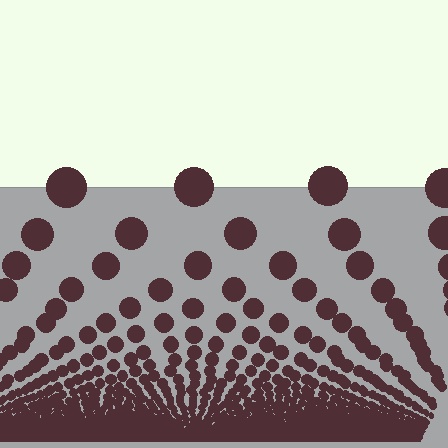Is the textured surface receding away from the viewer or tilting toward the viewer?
The surface appears to tilt toward the viewer. Texture elements get larger and sparser toward the top.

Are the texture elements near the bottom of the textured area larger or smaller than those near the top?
Smaller. The gradient is inverted — elements near the bottom are smaller and denser.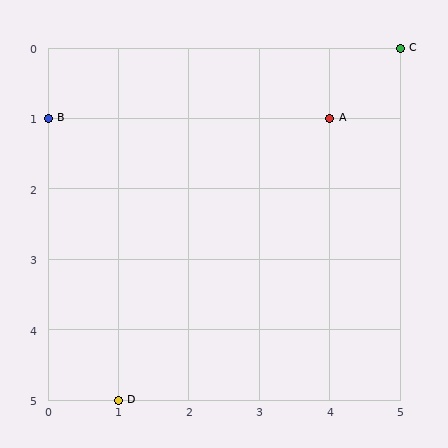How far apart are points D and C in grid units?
Points D and C are 4 columns and 5 rows apart (about 6.4 grid units diagonally).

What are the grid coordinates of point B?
Point B is at grid coordinates (0, 1).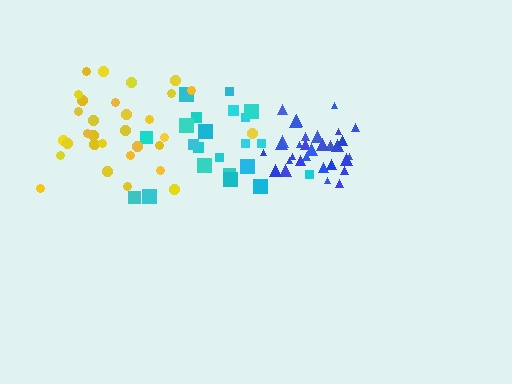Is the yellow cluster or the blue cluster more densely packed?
Blue.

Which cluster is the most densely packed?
Blue.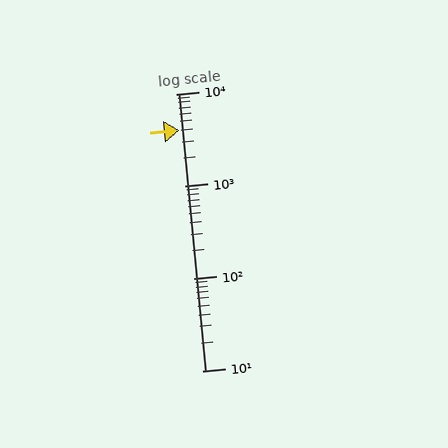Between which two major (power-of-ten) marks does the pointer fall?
The pointer is between 1000 and 10000.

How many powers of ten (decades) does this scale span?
The scale spans 3 decades, from 10 to 10000.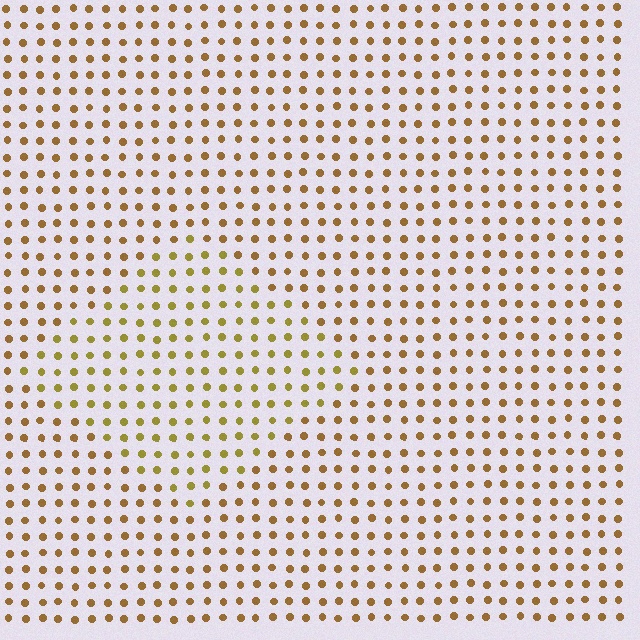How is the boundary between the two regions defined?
The boundary is defined purely by a slight shift in hue (about 22 degrees). Spacing, size, and orientation are identical on both sides.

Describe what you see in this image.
The image is filled with small brown elements in a uniform arrangement. A diamond-shaped region is visible where the elements are tinted to a slightly different hue, forming a subtle color boundary.